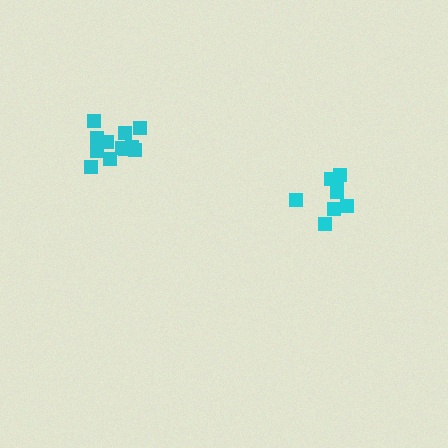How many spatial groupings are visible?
There are 2 spatial groupings.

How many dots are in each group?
Group 1: 13 dots, Group 2: 8 dots (21 total).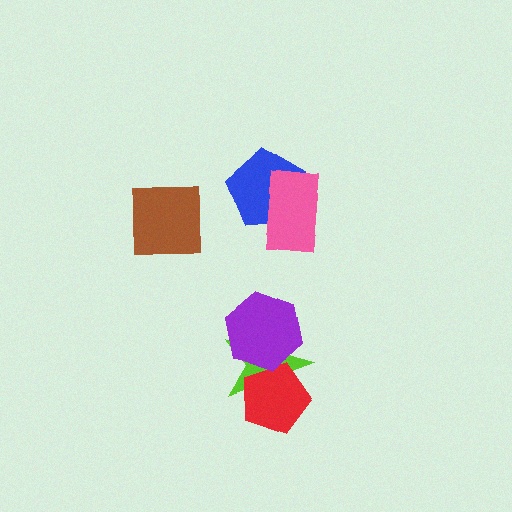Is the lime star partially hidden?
Yes, it is partially covered by another shape.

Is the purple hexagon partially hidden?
No, no other shape covers it.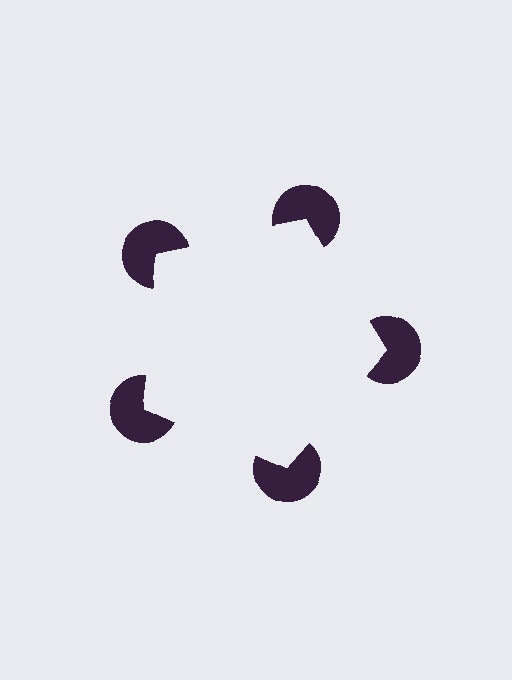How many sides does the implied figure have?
5 sides.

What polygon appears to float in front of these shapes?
An illusory pentagon — its edges are inferred from the aligned wedge cuts in the pac-man discs, not physically drawn.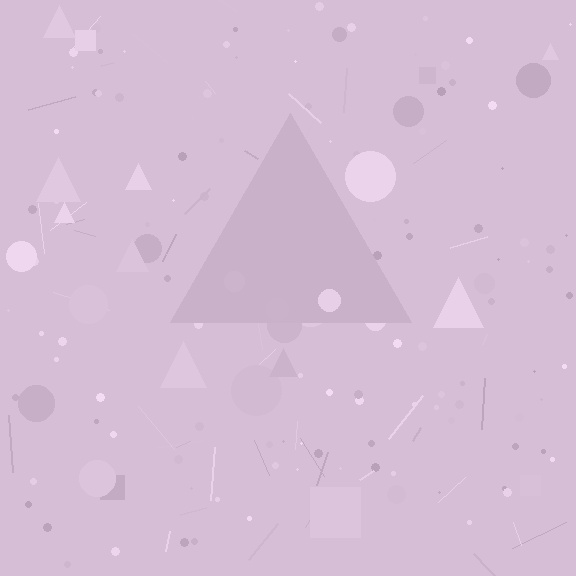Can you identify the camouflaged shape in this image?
The camouflaged shape is a triangle.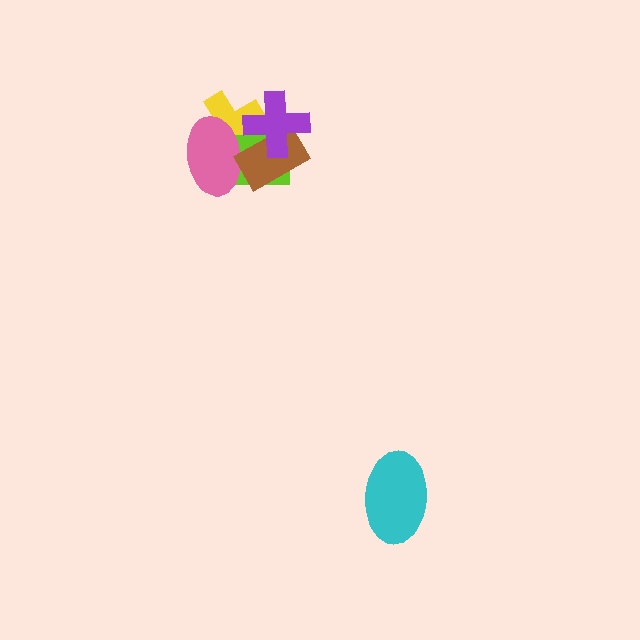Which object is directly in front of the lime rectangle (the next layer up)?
The pink ellipse is directly in front of the lime rectangle.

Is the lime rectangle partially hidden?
Yes, it is partially covered by another shape.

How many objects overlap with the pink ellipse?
3 objects overlap with the pink ellipse.